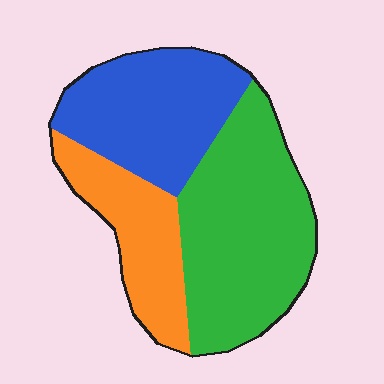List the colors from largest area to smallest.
From largest to smallest: green, blue, orange.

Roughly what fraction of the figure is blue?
Blue takes up between a sixth and a third of the figure.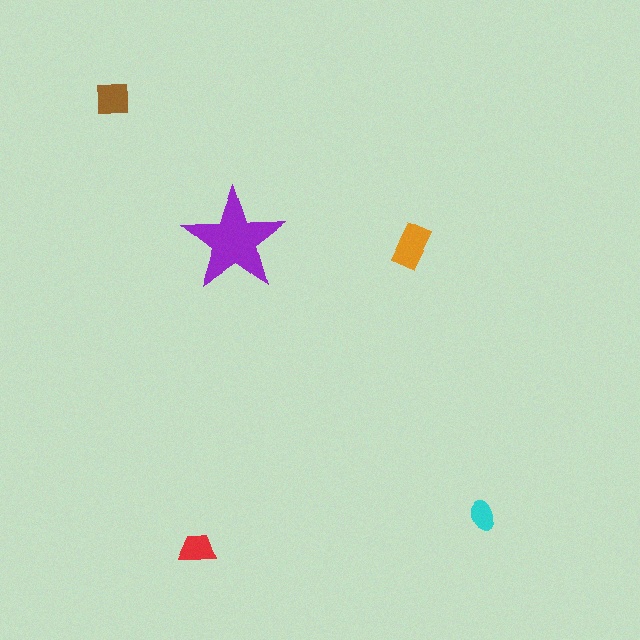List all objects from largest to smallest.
The purple star, the orange rectangle, the brown square, the red trapezoid, the cyan ellipse.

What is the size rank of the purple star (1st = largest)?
1st.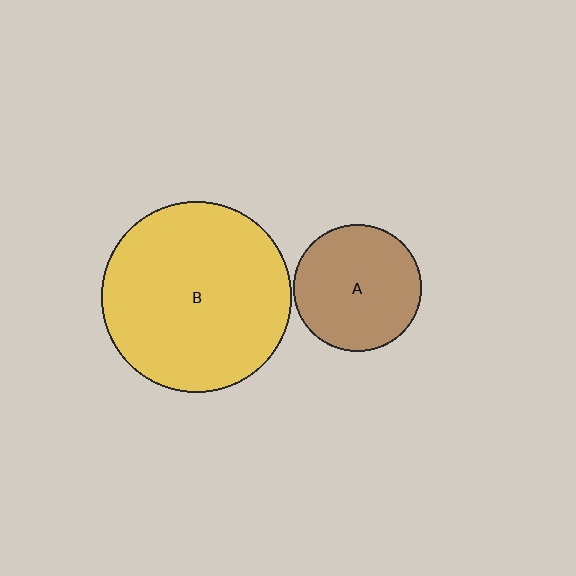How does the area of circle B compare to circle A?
Approximately 2.2 times.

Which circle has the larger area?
Circle B (yellow).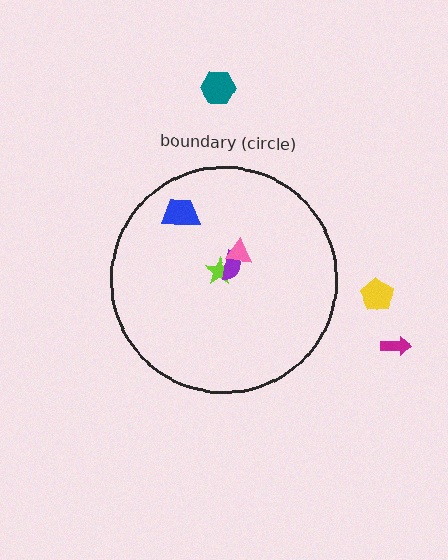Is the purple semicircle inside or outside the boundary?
Inside.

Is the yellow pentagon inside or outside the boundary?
Outside.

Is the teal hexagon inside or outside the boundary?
Outside.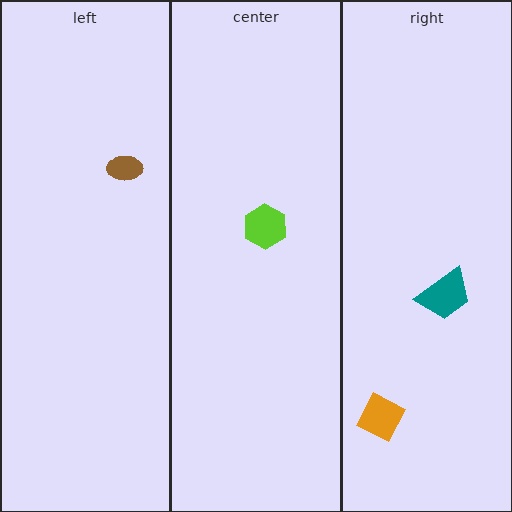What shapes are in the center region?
The lime hexagon.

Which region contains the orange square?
The right region.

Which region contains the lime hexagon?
The center region.